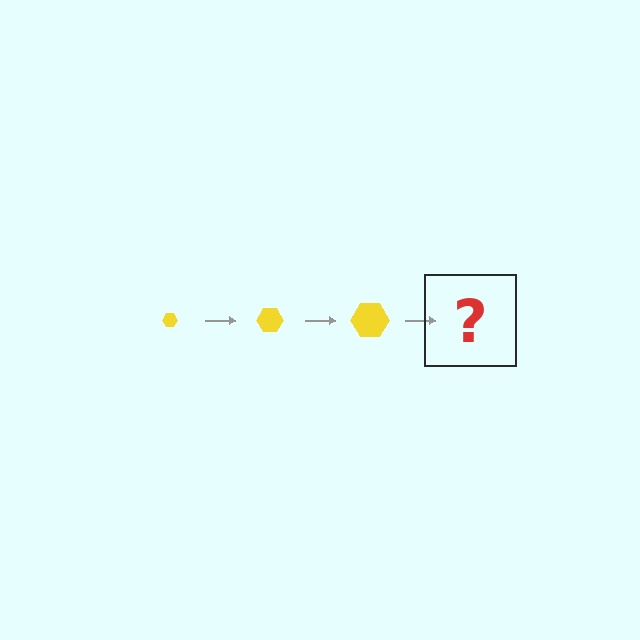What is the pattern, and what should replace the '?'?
The pattern is that the hexagon gets progressively larger each step. The '?' should be a yellow hexagon, larger than the previous one.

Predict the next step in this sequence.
The next step is a yellow hexagon, larger than the previous one.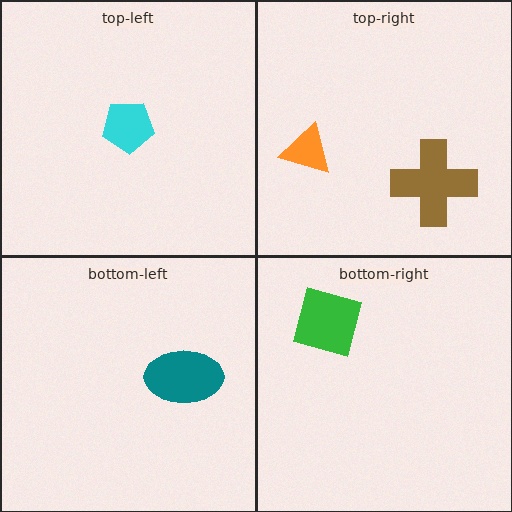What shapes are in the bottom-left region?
The teal ellipse.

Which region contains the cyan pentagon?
The top-left region.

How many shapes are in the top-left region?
1.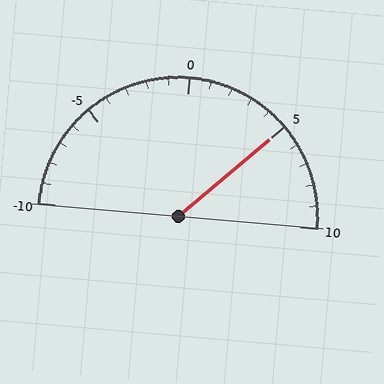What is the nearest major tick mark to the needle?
The nearest major tick mark is 5.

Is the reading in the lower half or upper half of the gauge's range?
The reading is in the upper half of the range (-10 to 10).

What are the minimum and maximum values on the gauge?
The gauge ranges from -10 to 10.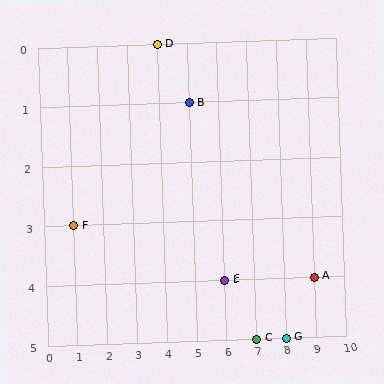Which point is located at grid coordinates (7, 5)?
Point C is at (7, 5).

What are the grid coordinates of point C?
Point C is at grid coordinates (7, 5).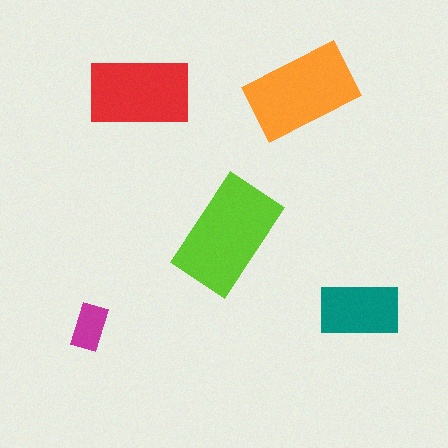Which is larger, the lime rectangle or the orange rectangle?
The lime one.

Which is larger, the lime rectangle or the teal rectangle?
The lime one.